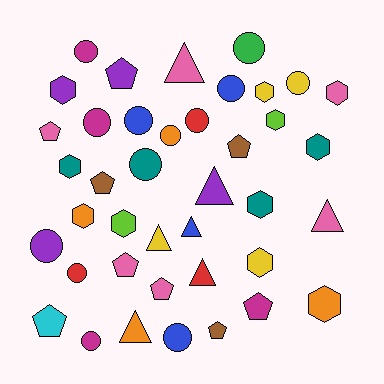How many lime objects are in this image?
There are 2 lime objects.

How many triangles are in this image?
There are 7 triangles.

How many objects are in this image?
There are 40 objects.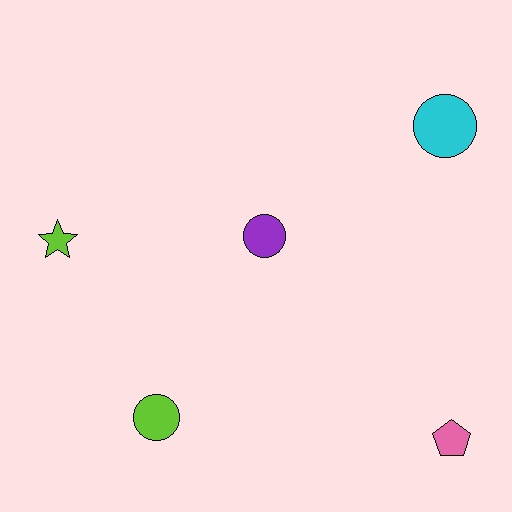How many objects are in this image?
There are 5 objects.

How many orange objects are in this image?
There are no orange objects.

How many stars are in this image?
There is 1 star.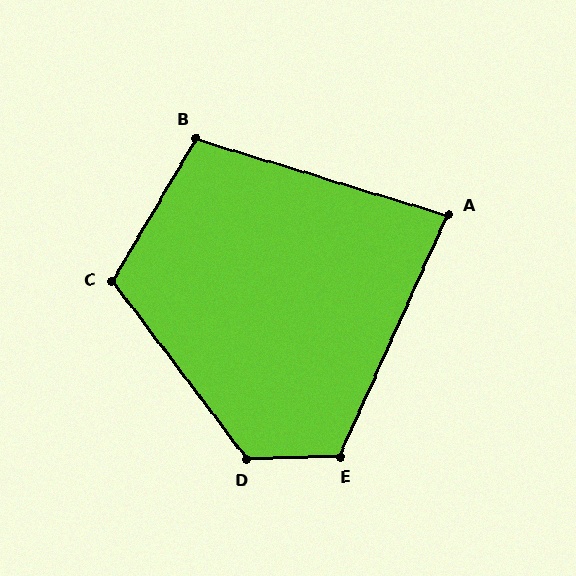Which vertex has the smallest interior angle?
A, at approximately 83 degrees.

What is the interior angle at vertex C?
Approximately 113 degrees (obtuse).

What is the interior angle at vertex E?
Approximately 116 degrees (obtuse).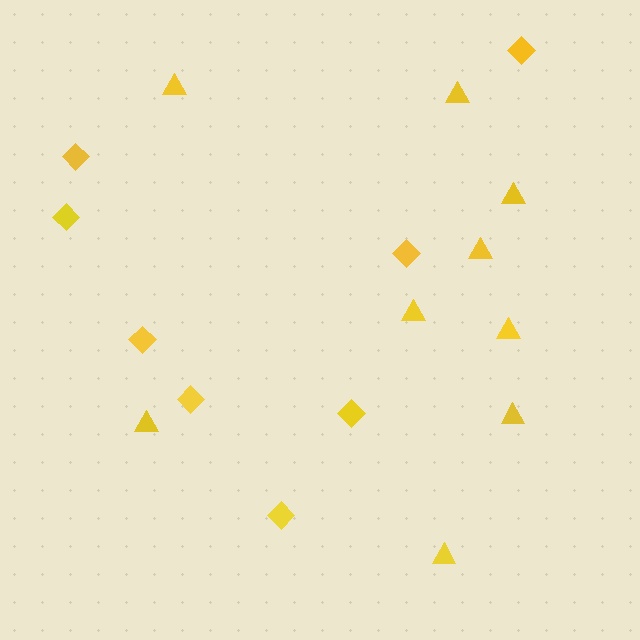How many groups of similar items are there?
There are 2 groups: one group of triangles (9) and one group of diamonds (8).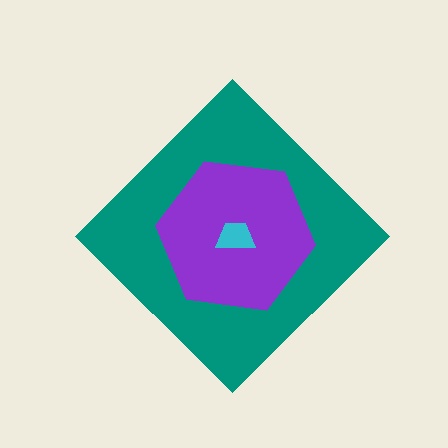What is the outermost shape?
The teal diamond.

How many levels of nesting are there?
3.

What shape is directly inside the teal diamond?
The purple hexagon.